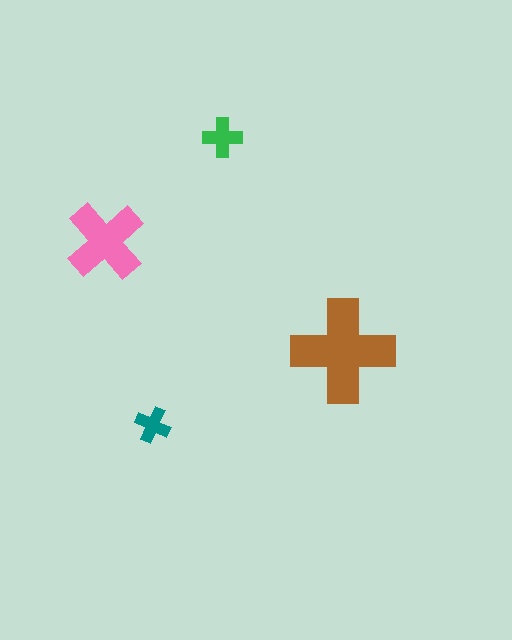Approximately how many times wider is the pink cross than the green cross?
About 2 times wider.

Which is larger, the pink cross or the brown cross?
The brown one.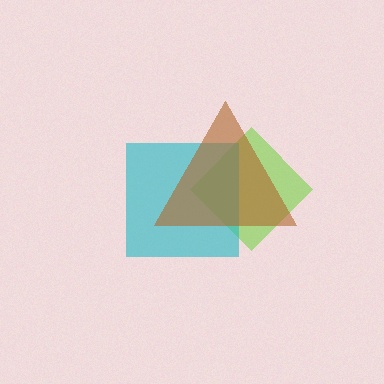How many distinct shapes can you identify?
There are 3 distinct shapes: a lime diamond, a cyan square, a brown triangle.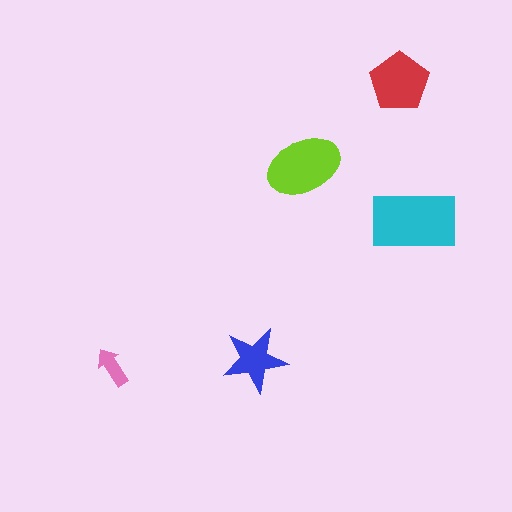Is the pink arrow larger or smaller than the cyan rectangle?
Smaller.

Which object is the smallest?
The pink arrow.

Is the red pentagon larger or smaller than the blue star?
Larger.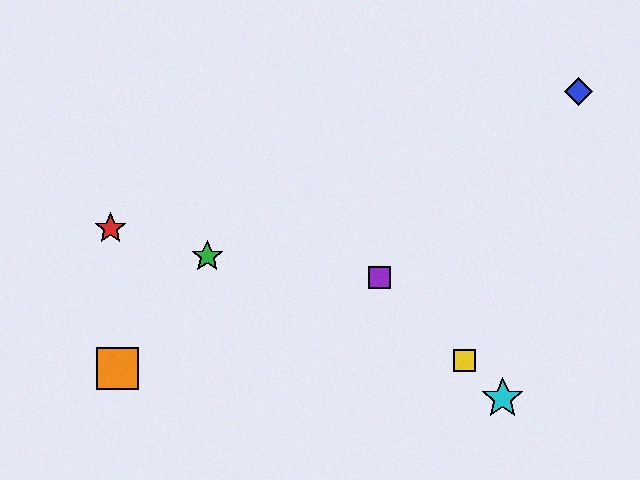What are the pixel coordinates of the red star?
The red star is at (110, 229).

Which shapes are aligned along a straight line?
The yellow square, the purple square, the cyan star are aligned along a straight line.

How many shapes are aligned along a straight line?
3 shapes (the yellow square, the purple square, the cyan star) are aligned along a straight line.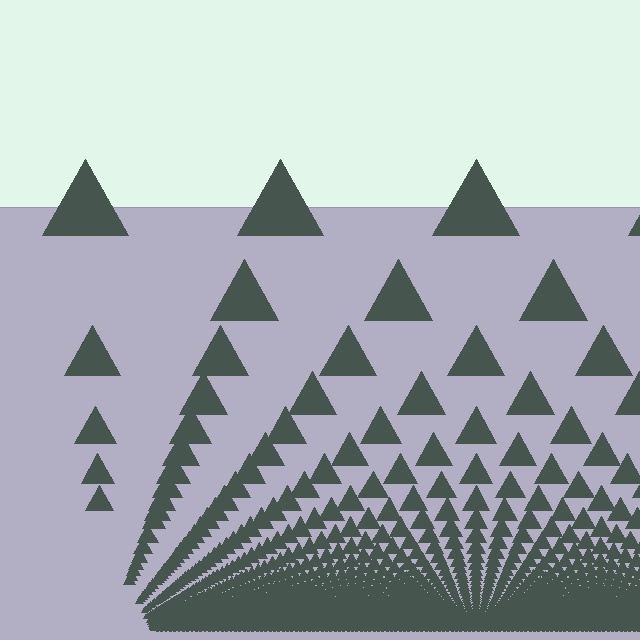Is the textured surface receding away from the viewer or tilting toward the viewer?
The surface appears to tilt toward the viewer. Texture elements get larger and sparser toward the top.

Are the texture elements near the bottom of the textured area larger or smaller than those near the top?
Smaller. The gradient is inverted — elements near the bottom are smaller and denser.